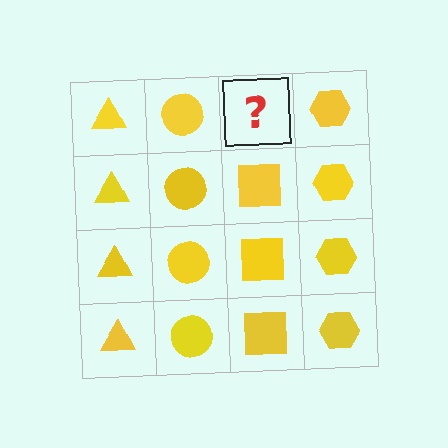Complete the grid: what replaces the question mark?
The question mark should be replaced with a yellow square.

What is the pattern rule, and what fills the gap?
The rule is that each column has a consistent shape. The gap should be filled with a yellow square.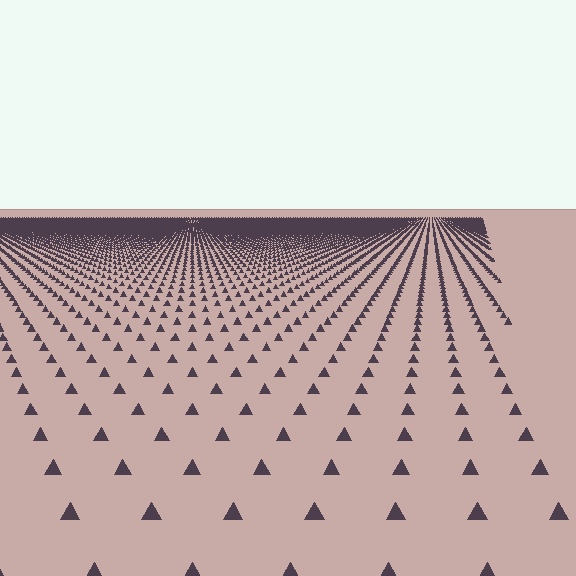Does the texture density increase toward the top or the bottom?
Density increases toward the top.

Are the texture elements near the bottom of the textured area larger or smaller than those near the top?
Larger. Near the bottom, elements are closer to the viewer and appear at a bigger on-screen size.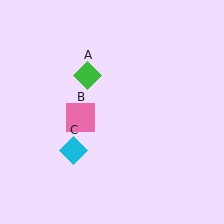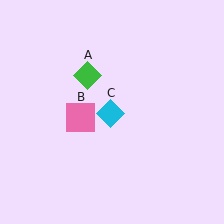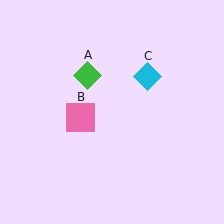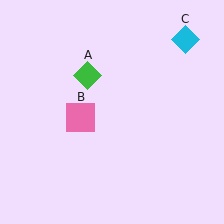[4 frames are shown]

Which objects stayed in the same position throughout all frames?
Green diamond (object A) and pink square (object B) remained stationary.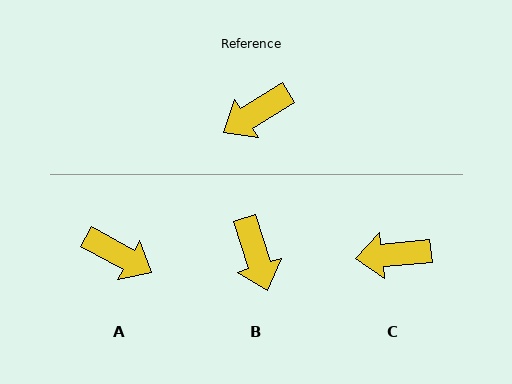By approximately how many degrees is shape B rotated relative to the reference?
Approximately 76 degrees counter-clockwise.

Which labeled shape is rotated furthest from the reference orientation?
A, about 119 degrees away.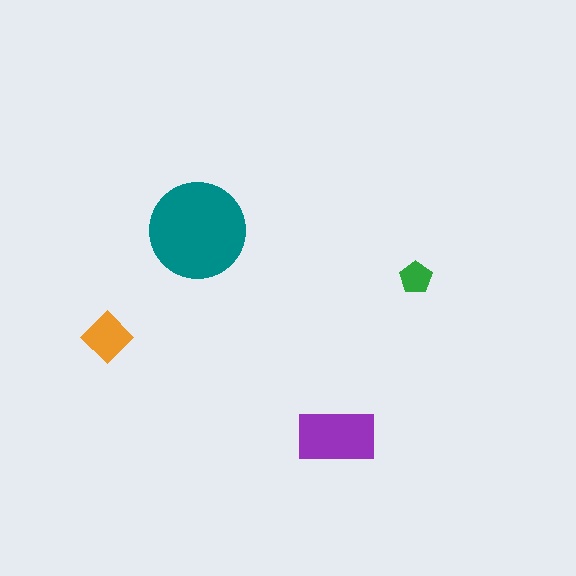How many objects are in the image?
There are 4 objects in the image.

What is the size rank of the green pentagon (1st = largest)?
4th.